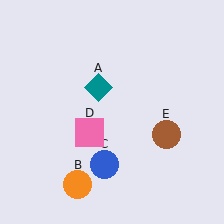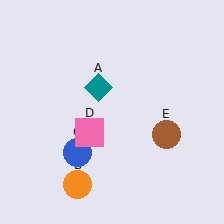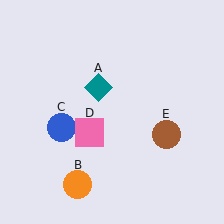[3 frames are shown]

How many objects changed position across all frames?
1 object changed position: blue circle (object C).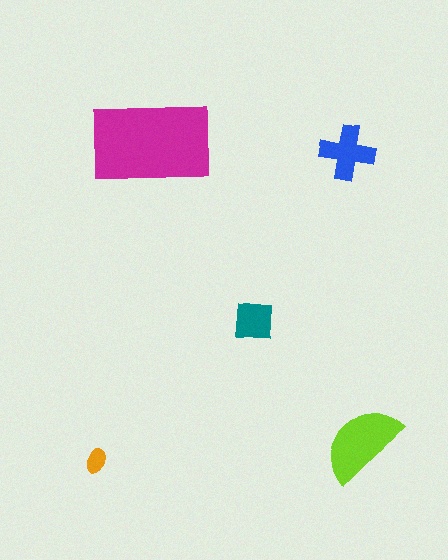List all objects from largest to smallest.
The magenta rectangle, the lime semicircle, the blue cross, the teal square, the orange ellipse.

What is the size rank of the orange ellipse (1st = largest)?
5th.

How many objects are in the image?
There are 5 objects in the image.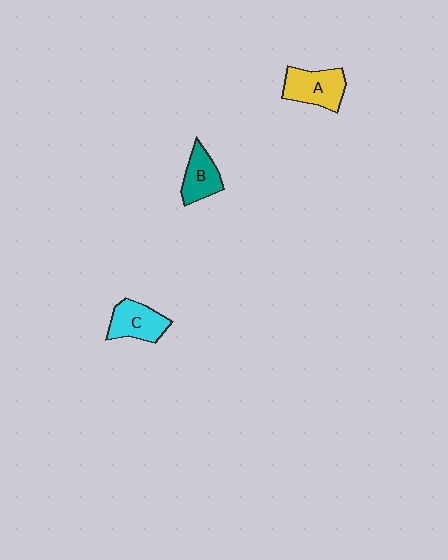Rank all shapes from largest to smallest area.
From largest to smallest: A (yellow), C (cyan), B (teal).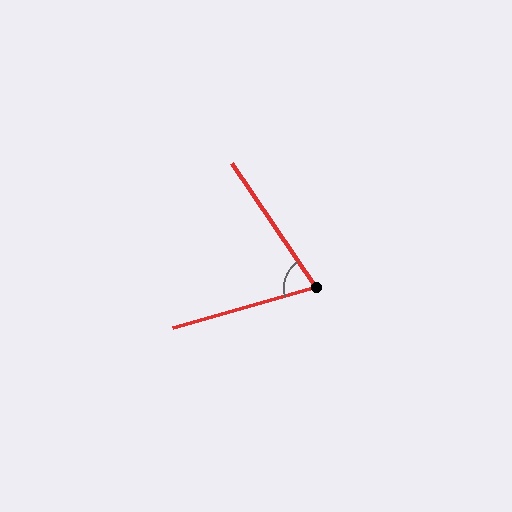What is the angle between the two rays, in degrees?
Approximately 72 degrees.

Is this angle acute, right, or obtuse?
It is acute.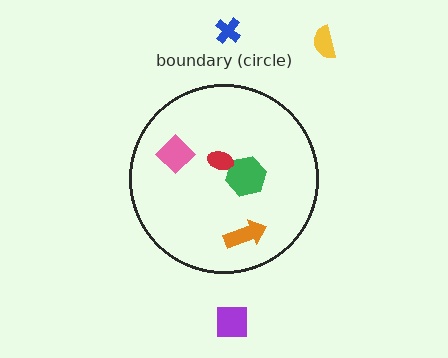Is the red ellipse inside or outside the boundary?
Inside.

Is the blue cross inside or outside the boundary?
Outside.